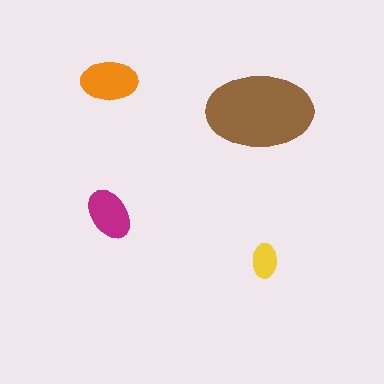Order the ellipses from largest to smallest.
the brown one, the orange one, the magenta one, the yellow one.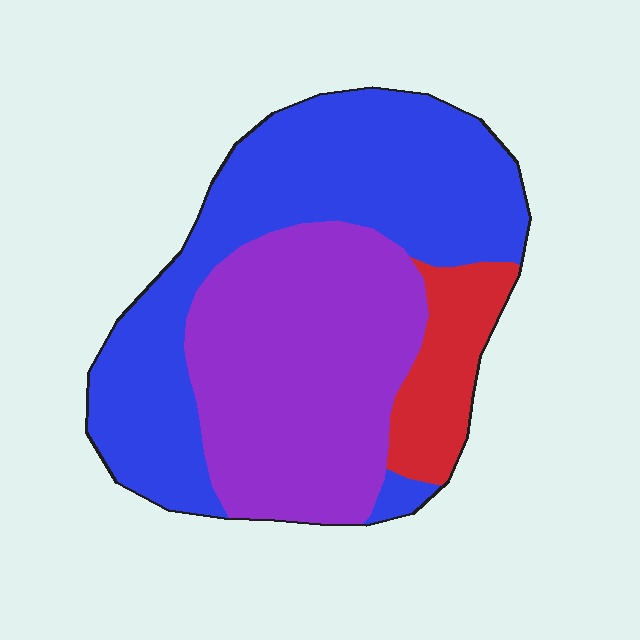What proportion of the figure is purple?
Purple covers roughly 40% of the figure.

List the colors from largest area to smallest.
From largest to smallest: blue, purple, red.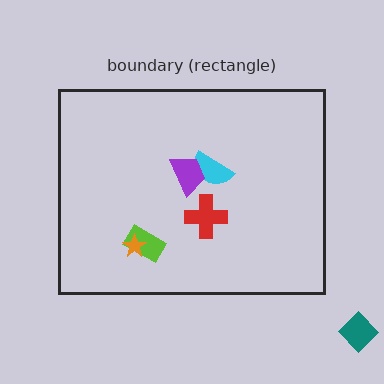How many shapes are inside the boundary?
5 inside, 1 outside.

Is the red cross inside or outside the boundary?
Inside.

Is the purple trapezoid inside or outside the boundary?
Inside.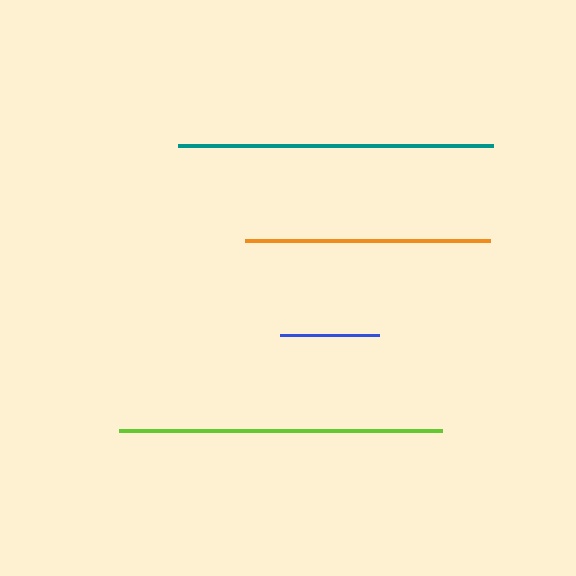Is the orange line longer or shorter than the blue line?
The orange line is longer than the blue line.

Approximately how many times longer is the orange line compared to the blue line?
The orange line is approximately 2.5 times the length of the blue line.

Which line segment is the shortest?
The blue line is the shortest at approximately 99 pixels.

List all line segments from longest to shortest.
From longest to shortest: lime, teal, orange, blue.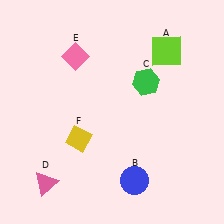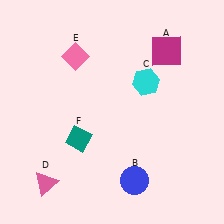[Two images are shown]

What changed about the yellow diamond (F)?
In Image 1, F is yellow. In Image 2, it changed to teal.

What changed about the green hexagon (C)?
In Image 1, C is green. In Image 2, it changed to cyan.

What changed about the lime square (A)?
In Image 1, A is lime. In Image 2, it changed to magenta.